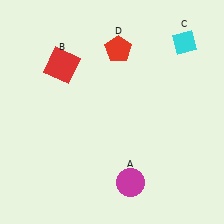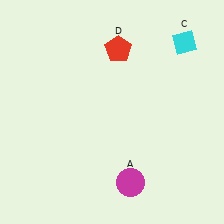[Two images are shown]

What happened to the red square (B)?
The red square (B) was removed in Image 2. It was in the top-left area of Image 1.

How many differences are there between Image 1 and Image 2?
There is 1 difference between the two images.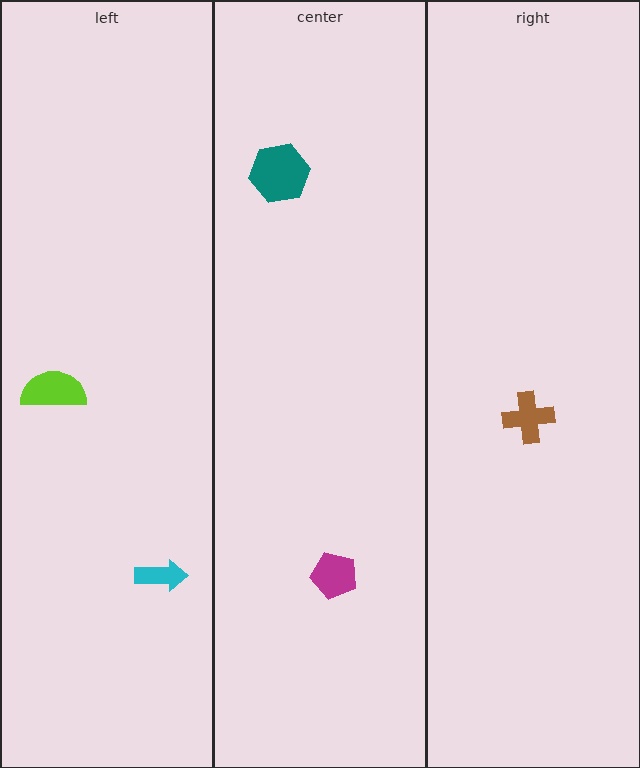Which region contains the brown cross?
The right region.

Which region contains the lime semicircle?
The left region.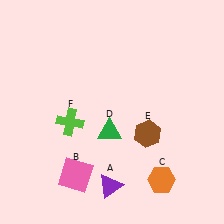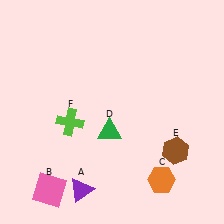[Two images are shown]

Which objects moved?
The objects that moved are: the purple triangle (A), the pink square (B), the brown hexagon (E).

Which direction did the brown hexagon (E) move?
The brown hexagon (E) moved right.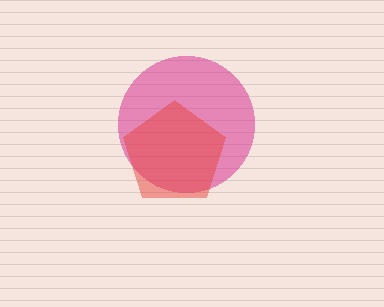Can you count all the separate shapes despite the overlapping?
Yes, there are 2 separate shapes.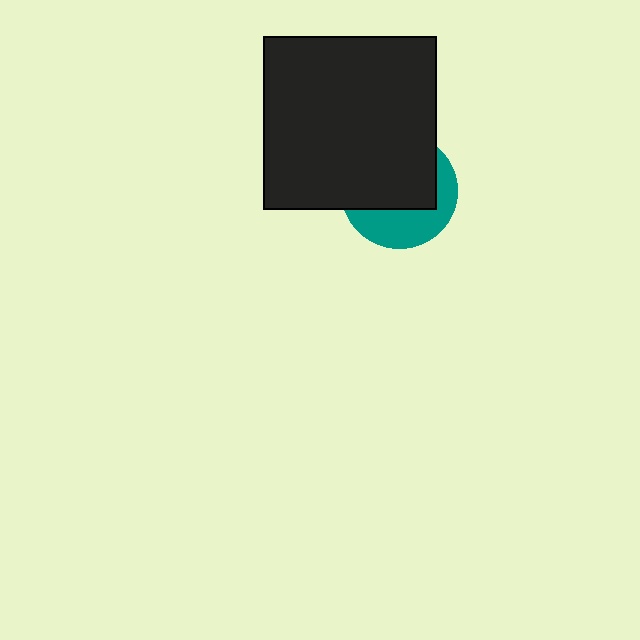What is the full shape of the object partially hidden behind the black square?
The partially hidden object is a teal circle.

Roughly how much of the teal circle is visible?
A small part of it is visible (roughly 39%).